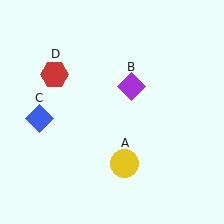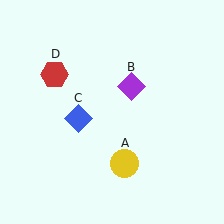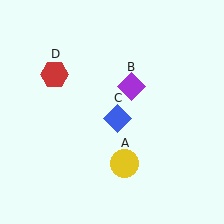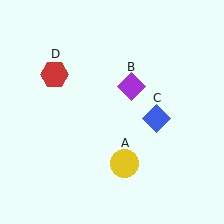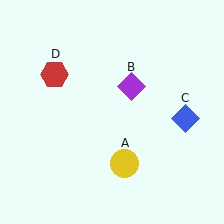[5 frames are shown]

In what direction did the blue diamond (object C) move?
The blue diamond (object C) moved right.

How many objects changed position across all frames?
1 object changed position: blue diamond (object C).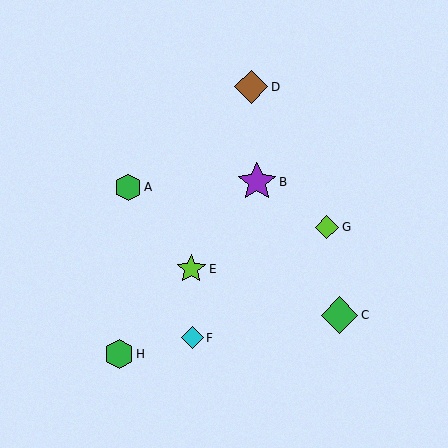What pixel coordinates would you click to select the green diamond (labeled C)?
Click at (339, 315) to select the green diamond C.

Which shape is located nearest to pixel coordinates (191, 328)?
The cyan diamond (labeled F) at (192, 338) is nearest to that location.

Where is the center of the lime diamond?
The center of the lime diamond is at (327, 227).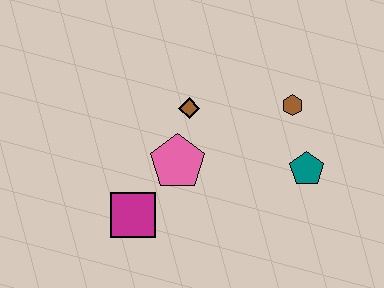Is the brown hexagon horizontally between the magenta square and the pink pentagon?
No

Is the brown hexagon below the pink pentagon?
No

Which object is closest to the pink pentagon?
The brown diamond is closest to the pink pentagon.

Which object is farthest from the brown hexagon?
The magenta square is farthest from the brown hexagon.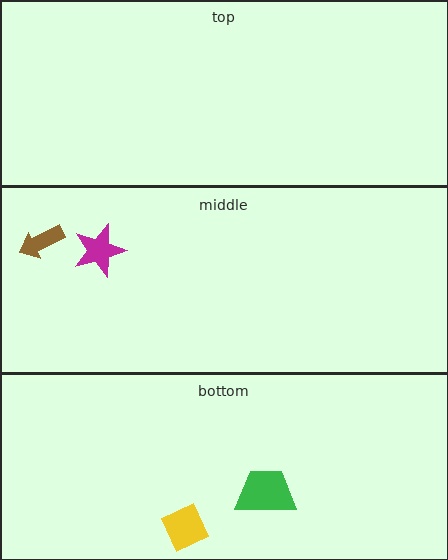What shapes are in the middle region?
The magenta star, the brown arrow.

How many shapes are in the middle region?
2.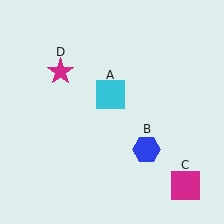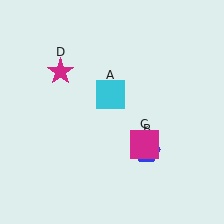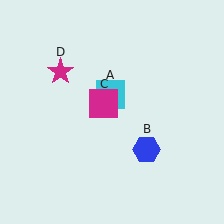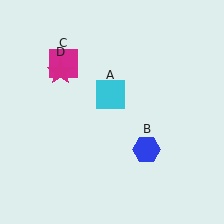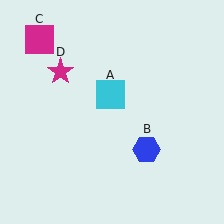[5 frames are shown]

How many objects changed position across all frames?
1 object changed position: magenta square (object C).